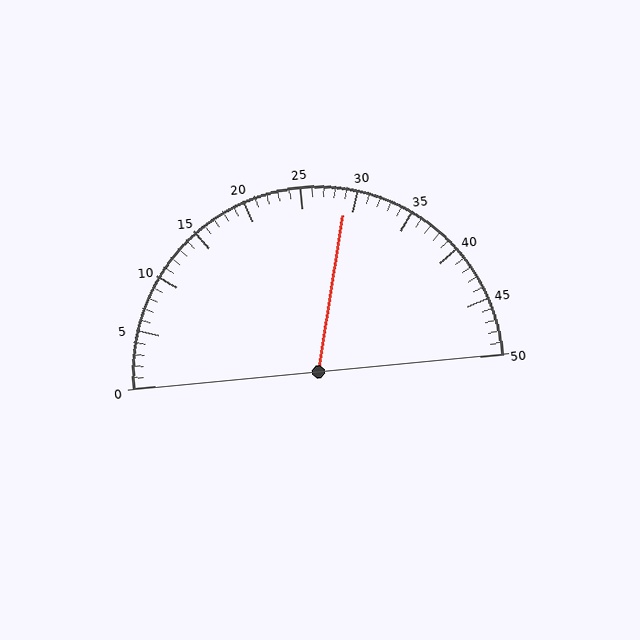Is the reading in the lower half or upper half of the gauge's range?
The reading is in the upper half of the range (0 to 50).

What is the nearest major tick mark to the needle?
The nearest major tick mark is 30.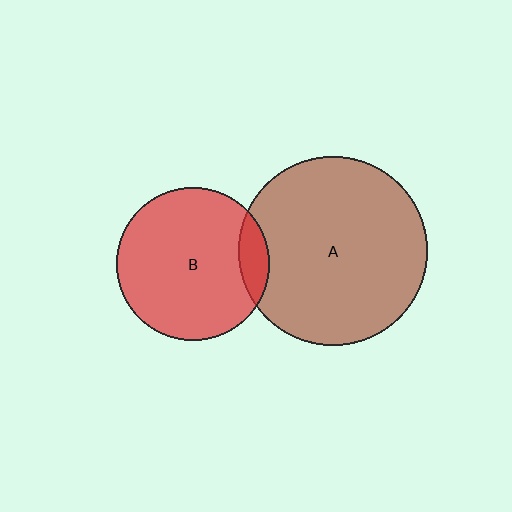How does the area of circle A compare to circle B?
Approximately 1.5 times.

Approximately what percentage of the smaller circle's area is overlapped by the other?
Approximately 10%.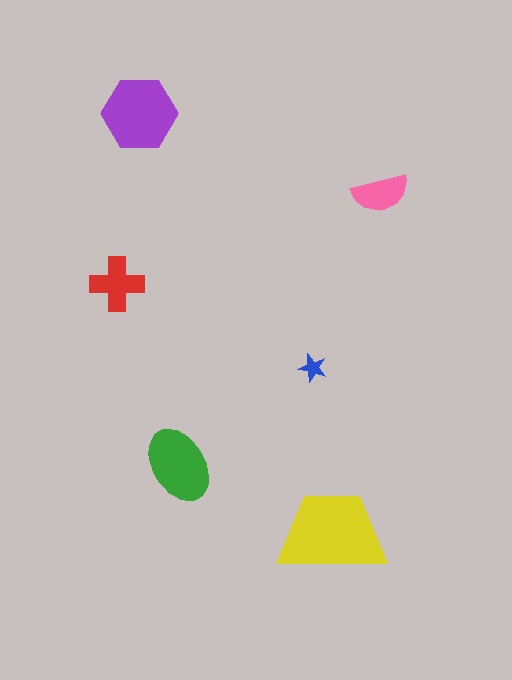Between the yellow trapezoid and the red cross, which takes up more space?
The yellow trapezoid.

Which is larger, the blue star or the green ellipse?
The green ellipse.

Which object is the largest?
The yellow trapezoid.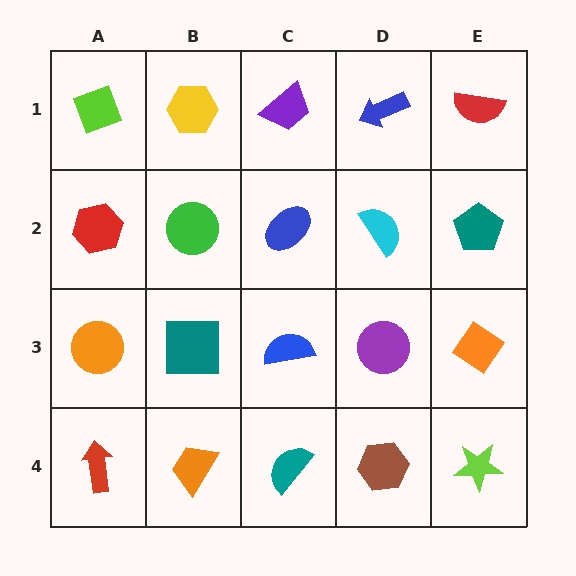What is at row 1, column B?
A yellow hexagon.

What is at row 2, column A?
A red hexagon.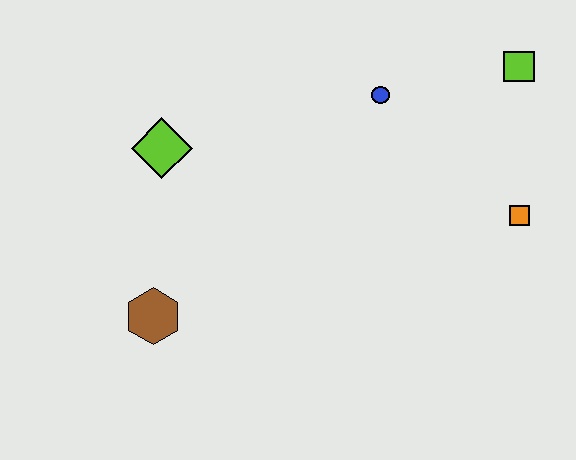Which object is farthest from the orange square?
The brown hexagon is farthest from the orange square.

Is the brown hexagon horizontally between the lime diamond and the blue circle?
No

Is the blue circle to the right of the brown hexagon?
Yes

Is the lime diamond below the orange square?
No